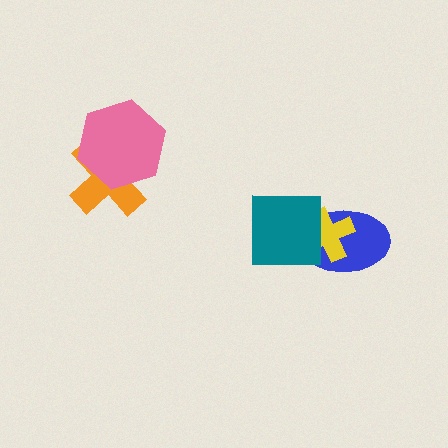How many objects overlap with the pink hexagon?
1 object overlaps with the pink hexagon.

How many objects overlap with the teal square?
2 objects overlap with the teal square.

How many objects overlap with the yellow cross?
2 objects overlap with the yellow cross.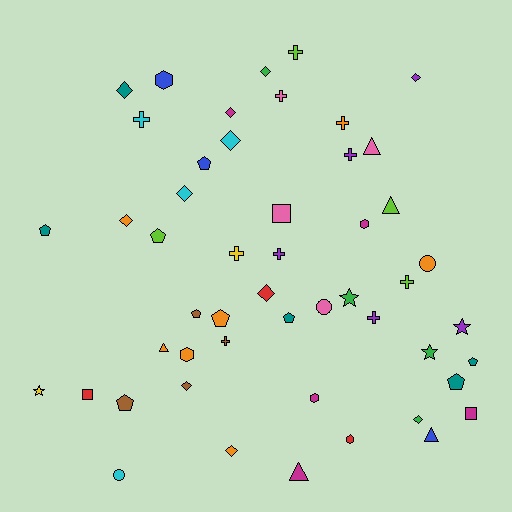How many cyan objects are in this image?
There are 4 cyan objects.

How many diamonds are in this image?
There are 11 diamonds.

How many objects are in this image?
There are 50 objects.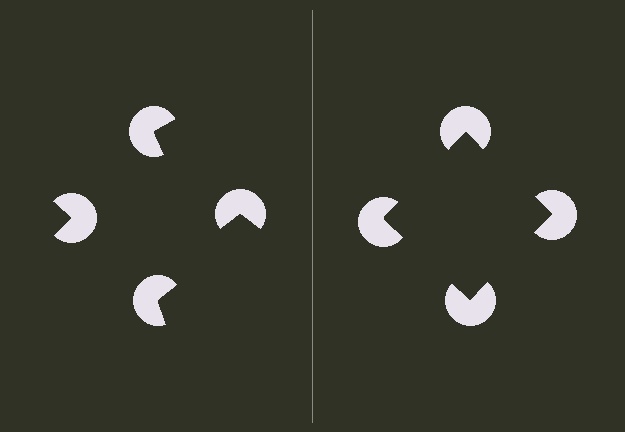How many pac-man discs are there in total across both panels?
8 — 4 on each side.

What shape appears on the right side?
An illusory square.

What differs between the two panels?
The pac-man discs are positioned identically on both sides; only the wedge orientations differ. On the right they align to a square; on the left they are misaligned.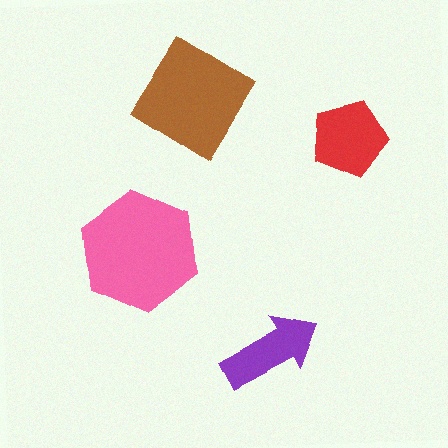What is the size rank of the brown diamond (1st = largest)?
2nd.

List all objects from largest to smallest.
The pink hexagon, the brown diamond, the red pentagon, the purple arrow.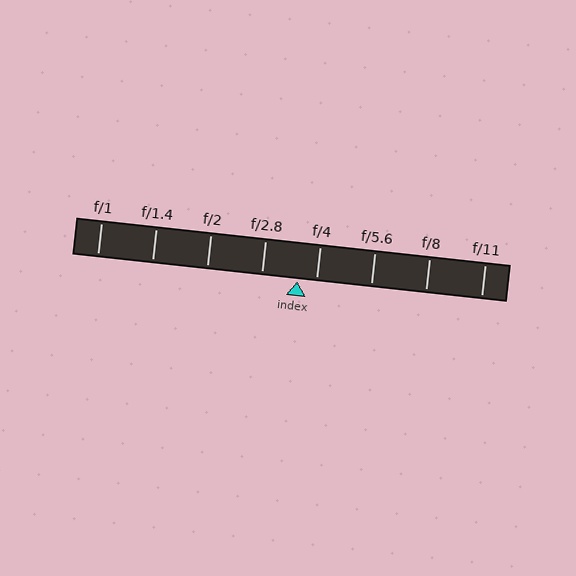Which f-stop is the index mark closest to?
The index mark is closest to f/4.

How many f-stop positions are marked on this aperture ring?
There are 8 f-stop positions marked.